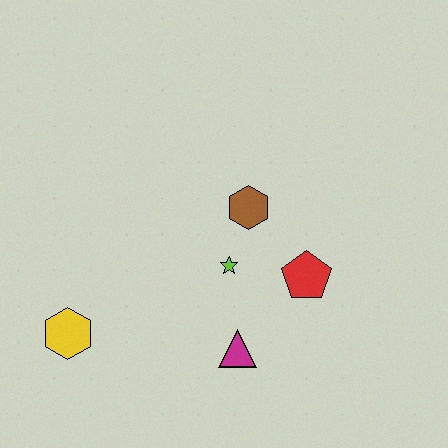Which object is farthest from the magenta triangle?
The yellow hexagon is farthest from the magenta triangle.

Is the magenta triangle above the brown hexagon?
No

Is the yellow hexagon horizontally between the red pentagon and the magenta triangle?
No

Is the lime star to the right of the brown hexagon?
No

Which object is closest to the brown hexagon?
The lime star is closest to the brown hexagon.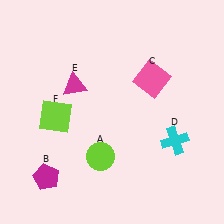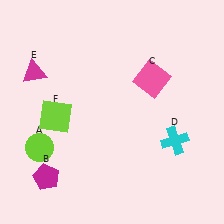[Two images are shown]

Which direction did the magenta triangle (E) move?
The magenta triangle (E) moved left.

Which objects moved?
The objects that moved are: the lime circle (A), the magenta triangle (E).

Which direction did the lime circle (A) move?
The lime circle (A) moved left.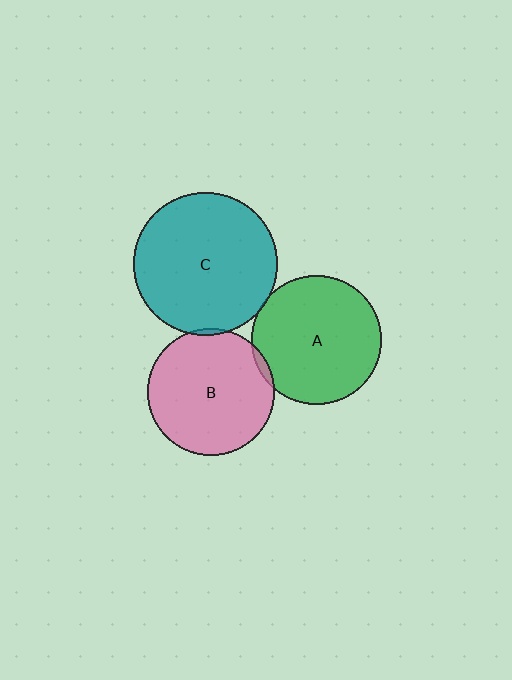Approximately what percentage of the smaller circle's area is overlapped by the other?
Approximately 5%.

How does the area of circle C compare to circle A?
Approximately 1.2 times.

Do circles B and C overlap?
Yes.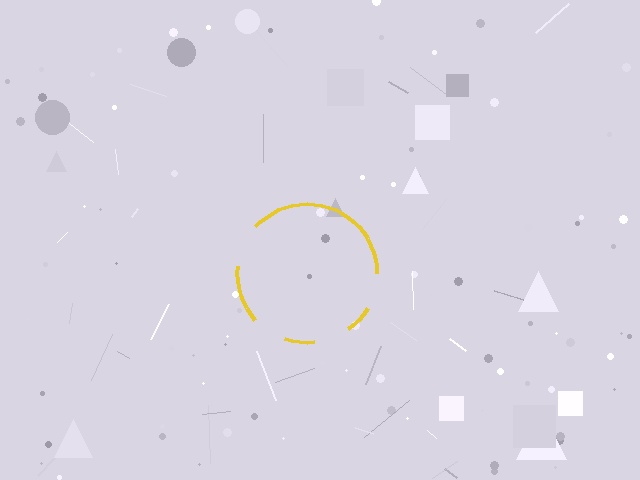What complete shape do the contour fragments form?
The contour fragments form a circle.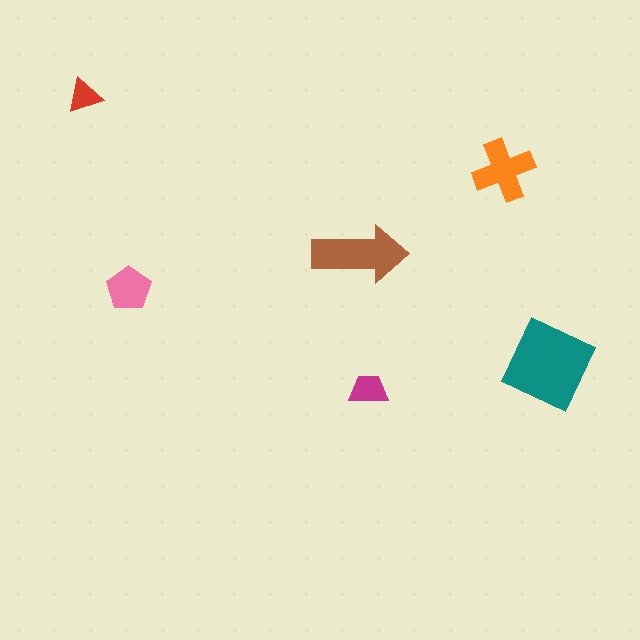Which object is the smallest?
The red triangle.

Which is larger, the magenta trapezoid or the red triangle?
The magenta trapezoid.